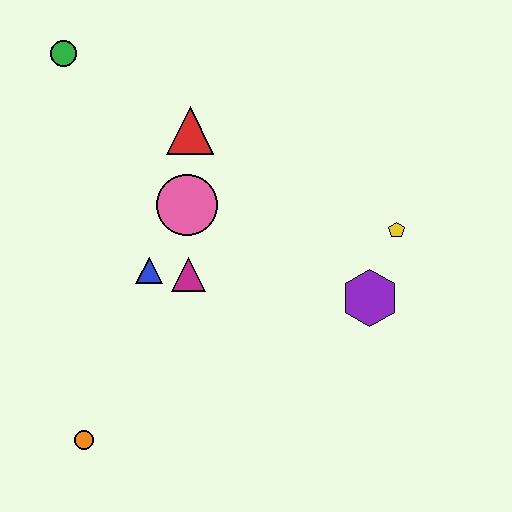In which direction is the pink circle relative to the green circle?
The pink circle is below the green circle.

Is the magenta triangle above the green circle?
No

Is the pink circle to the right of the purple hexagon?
No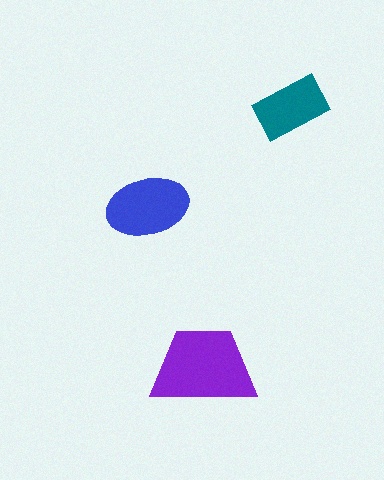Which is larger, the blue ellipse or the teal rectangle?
The blue ellipse.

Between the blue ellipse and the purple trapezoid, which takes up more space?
The purple trapezoid.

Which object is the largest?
The purple trapezoid.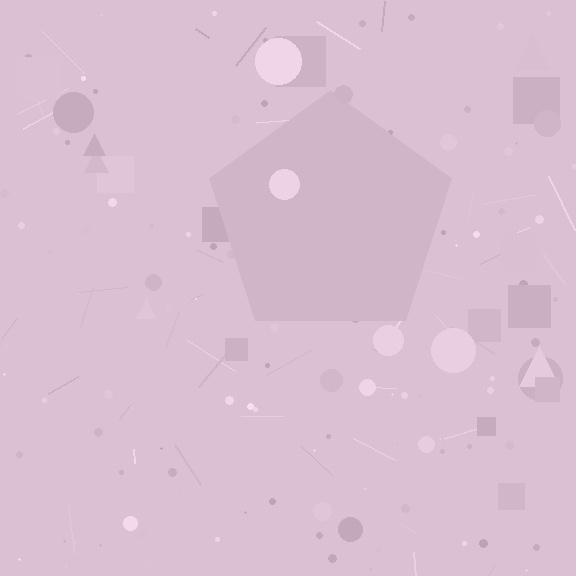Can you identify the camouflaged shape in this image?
The camouflaged shape is a pentagon.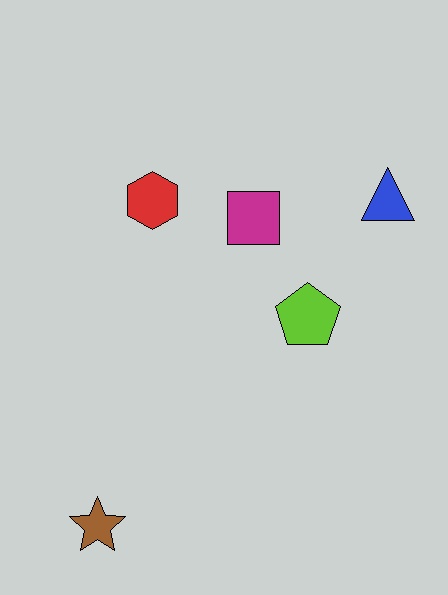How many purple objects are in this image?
There are no purple objects.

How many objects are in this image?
There are 5 objects.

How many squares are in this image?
There is 1 square.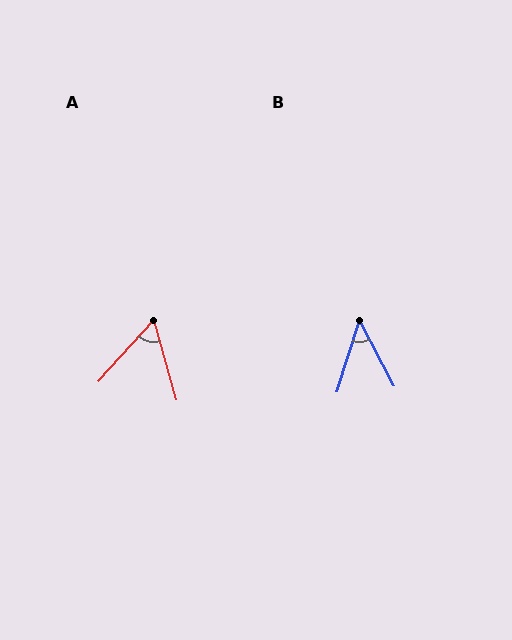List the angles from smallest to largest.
B (45°), A (58°).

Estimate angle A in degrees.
Approximately 58 degrees.